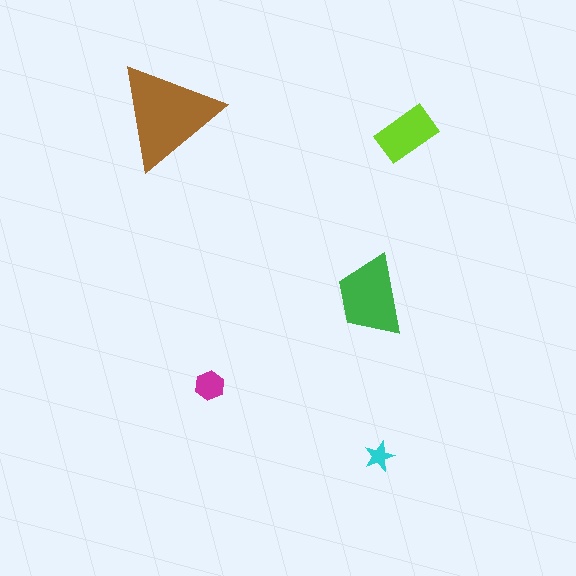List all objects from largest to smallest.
The brown triangle, the green trapezoid, the lime rectangle, the magenta hexagon, the cyan star.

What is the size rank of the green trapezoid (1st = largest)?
2nd.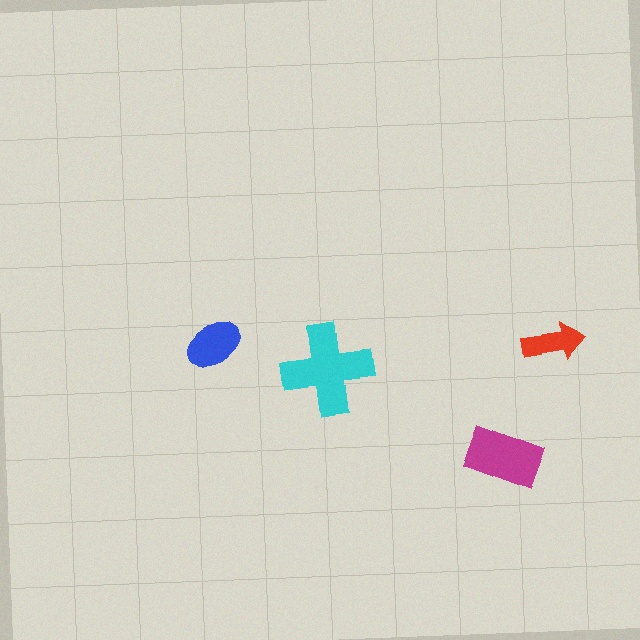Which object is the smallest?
The red arrow.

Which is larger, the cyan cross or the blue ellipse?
The cyan cross.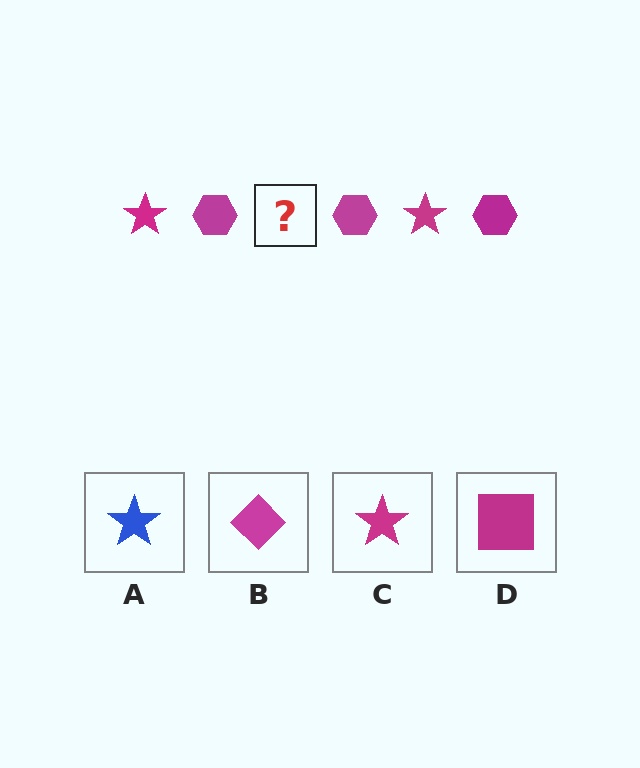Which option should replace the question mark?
Option C.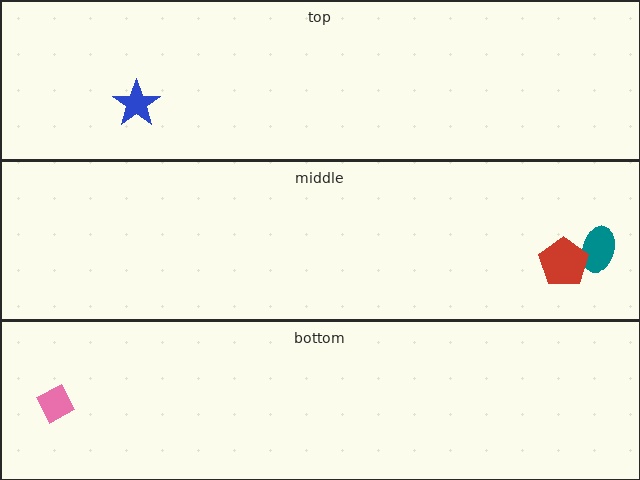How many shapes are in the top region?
1.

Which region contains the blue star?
The top region.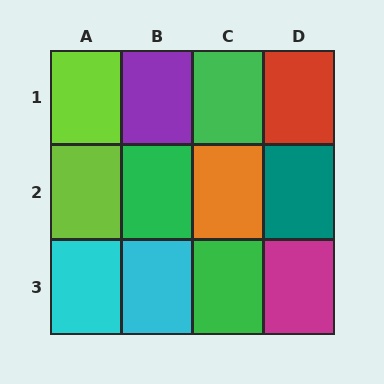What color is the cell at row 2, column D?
Teal.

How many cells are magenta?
1 cell is magenta.